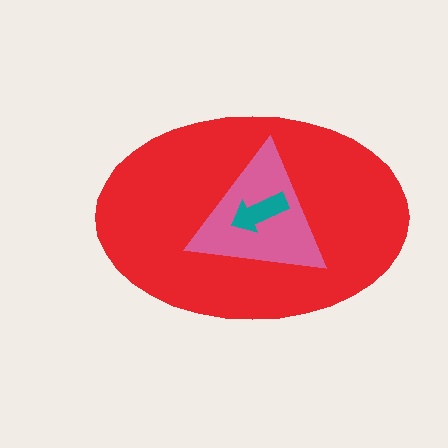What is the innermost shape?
The teal arrow.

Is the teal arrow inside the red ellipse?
Yes.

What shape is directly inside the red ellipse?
The pink triangle.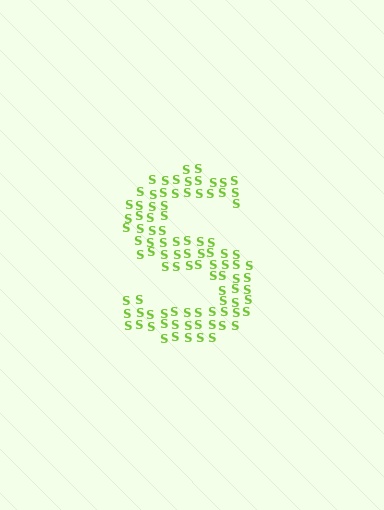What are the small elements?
The small elements are letter S's.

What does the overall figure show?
The overall figure shows the letter S.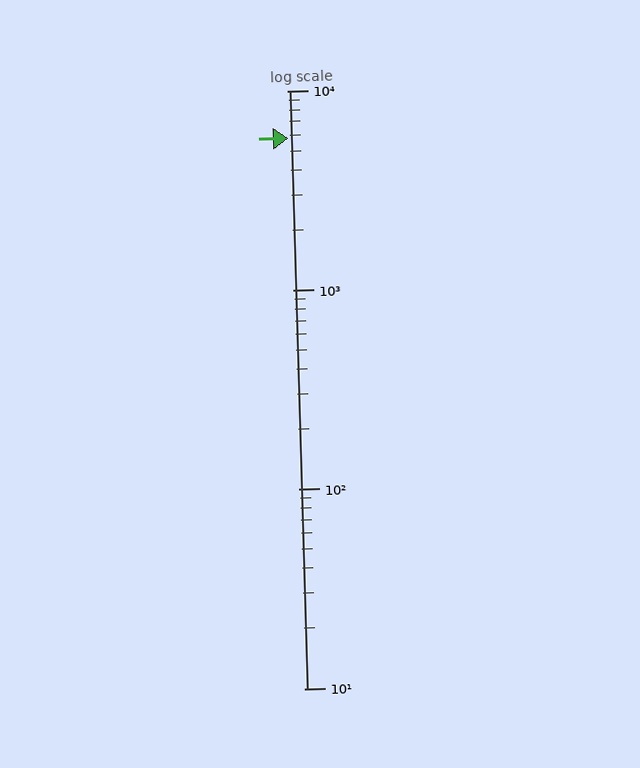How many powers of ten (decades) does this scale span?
The scale spans 3 decades, from 10 to 10000.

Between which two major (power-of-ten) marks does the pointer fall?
The pointer is between 1000 and 10000.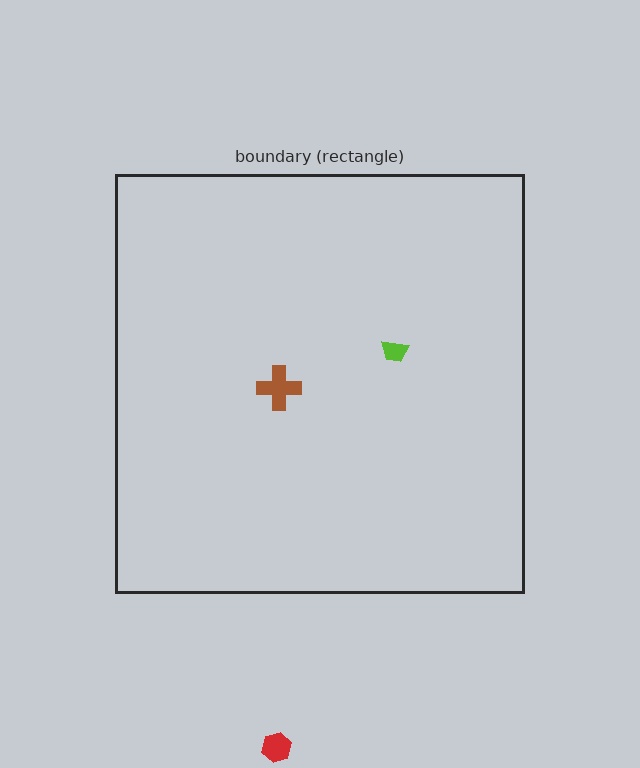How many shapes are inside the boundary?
2 inside, 1 outside.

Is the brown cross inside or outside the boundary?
Inside.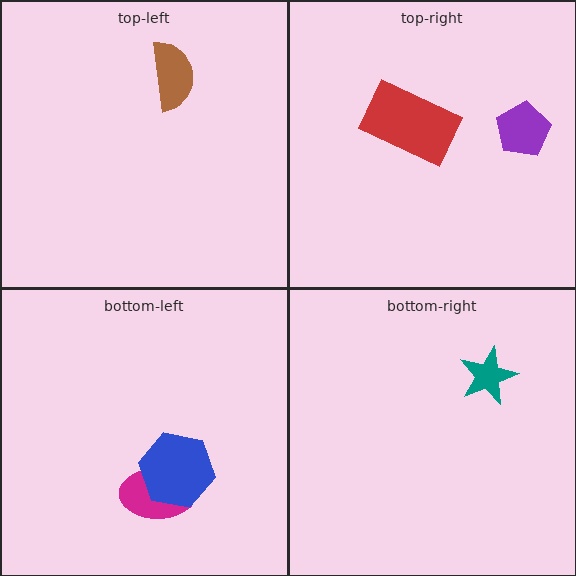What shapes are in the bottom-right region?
The teal star.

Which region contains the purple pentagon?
The top-right region.